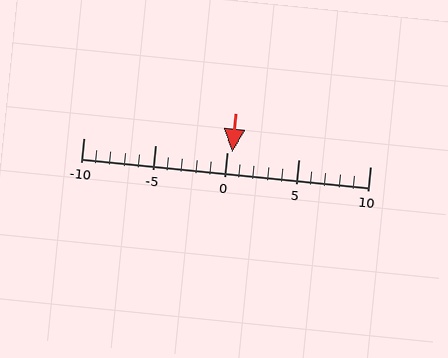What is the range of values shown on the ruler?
The ruler shows values from -10 to 10.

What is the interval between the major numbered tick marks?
The major tick marks are spaced 5 units apart.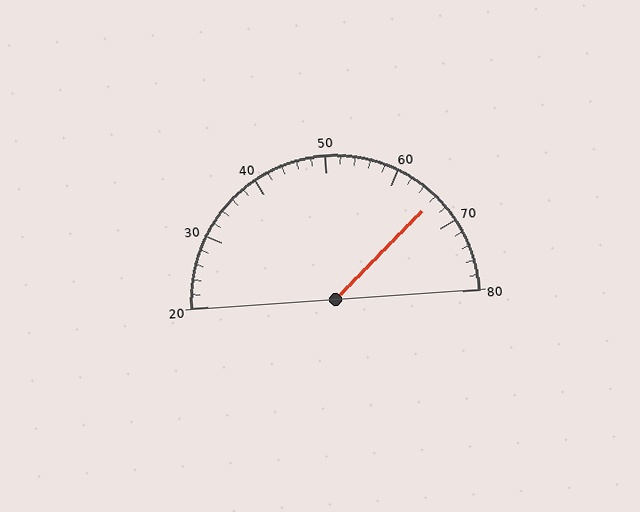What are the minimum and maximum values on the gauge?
The gauge ranges from 20 to 80.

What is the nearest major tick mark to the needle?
The nearest major tick mark is 70.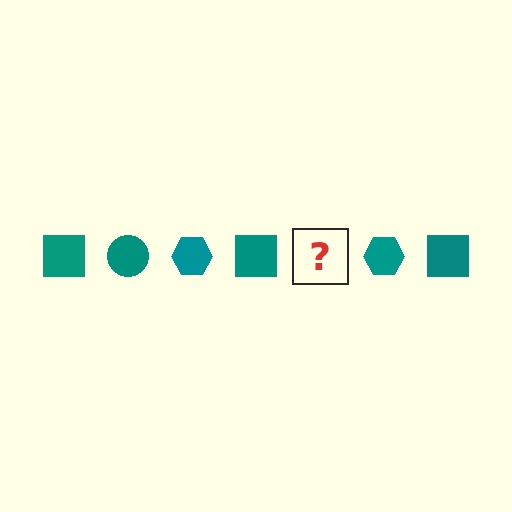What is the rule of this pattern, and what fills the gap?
The rule is that the pattern cycles through square, circle, hexagon shapes in teal. The gap should be filled with a teal circle.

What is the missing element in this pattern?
The missing element is a teal circle.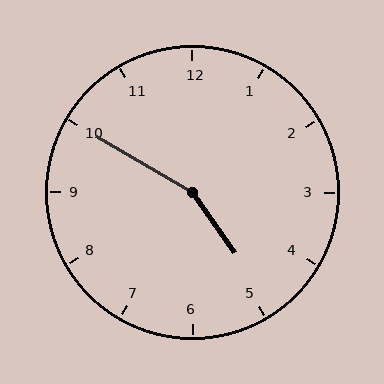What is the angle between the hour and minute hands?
Approximately 155 degrees.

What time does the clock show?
4:50.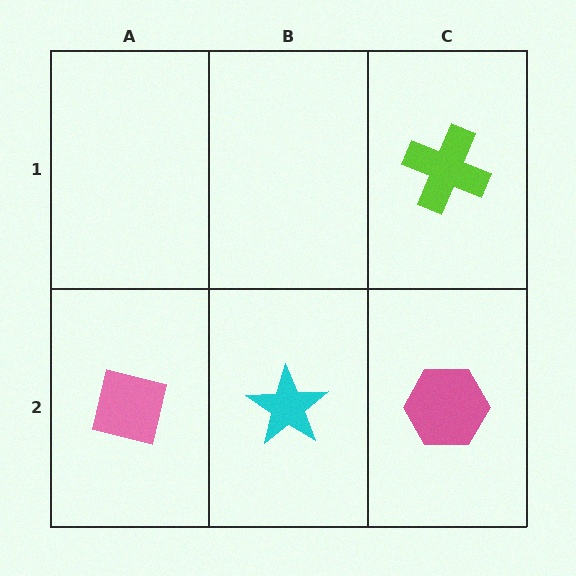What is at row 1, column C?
A lime cross.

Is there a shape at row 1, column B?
No, that cell is empty.